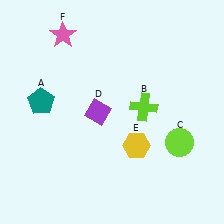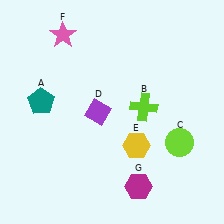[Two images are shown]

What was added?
A magenta hexagon (G) was added in Image 2.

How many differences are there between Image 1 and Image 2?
There is 1 difference between the two images.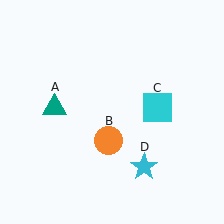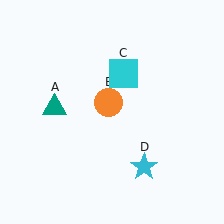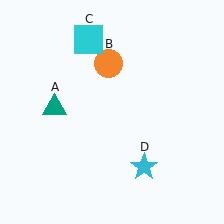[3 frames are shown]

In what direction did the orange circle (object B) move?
The orange circle (object B) moved up.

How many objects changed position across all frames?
2 objects changed position: orange circle (object B), cyan square (object C).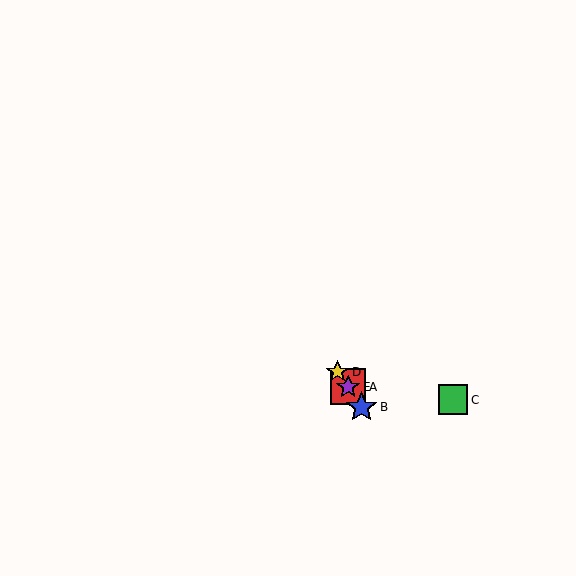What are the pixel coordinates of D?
Object D is at (338, 372).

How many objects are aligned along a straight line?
4 objects (A, B, D, E) are aligned along a straight line.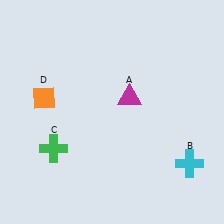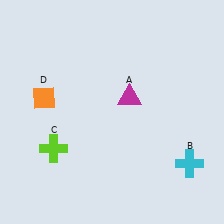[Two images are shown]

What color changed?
The cross (C) changed from green in Image 1 to lime in Image 2.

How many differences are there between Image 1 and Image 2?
There is 1 difference between the two images.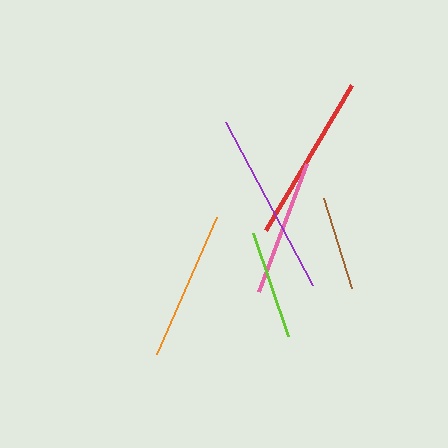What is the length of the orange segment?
The orange segment is approximately 149 pixels long.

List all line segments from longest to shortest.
From longest to shortest: purple, red, orange, pink, lime, brown.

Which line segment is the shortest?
The brown line is the shortest at approximately 94 pixels.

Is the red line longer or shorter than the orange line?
The red line is longer than the orange line.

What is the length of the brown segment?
The brown segment is approximately 94 pixels long.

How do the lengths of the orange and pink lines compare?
The orange and pink lines are approximately the same length.